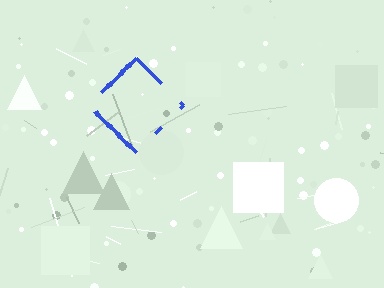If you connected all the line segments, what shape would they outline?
They would outline a diamond.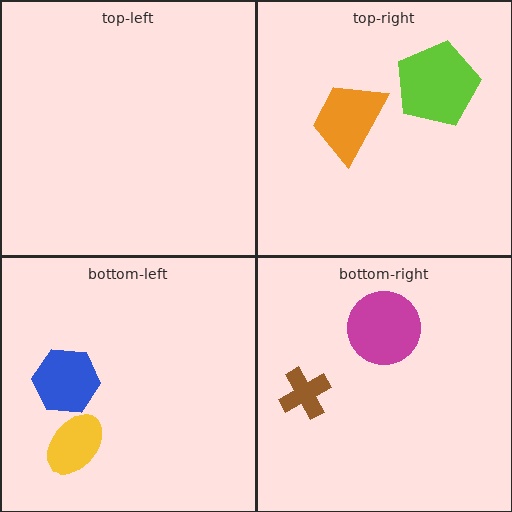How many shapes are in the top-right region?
2.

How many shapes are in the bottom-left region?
2.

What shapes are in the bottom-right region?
The magenta circle, the brown cross.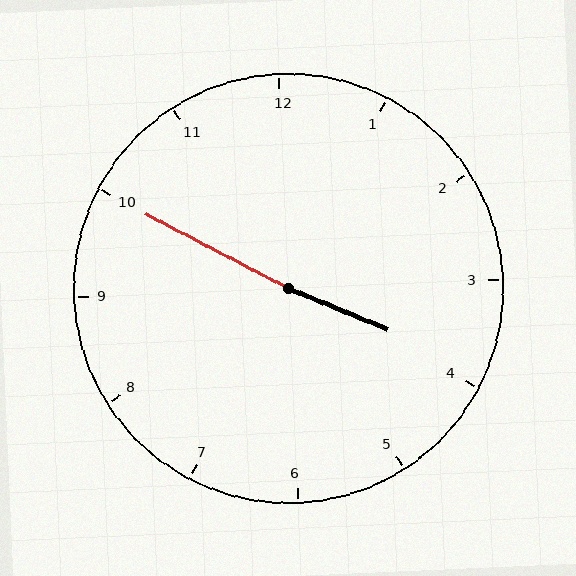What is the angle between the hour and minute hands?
Approximately 175 degrees.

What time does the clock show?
3:50.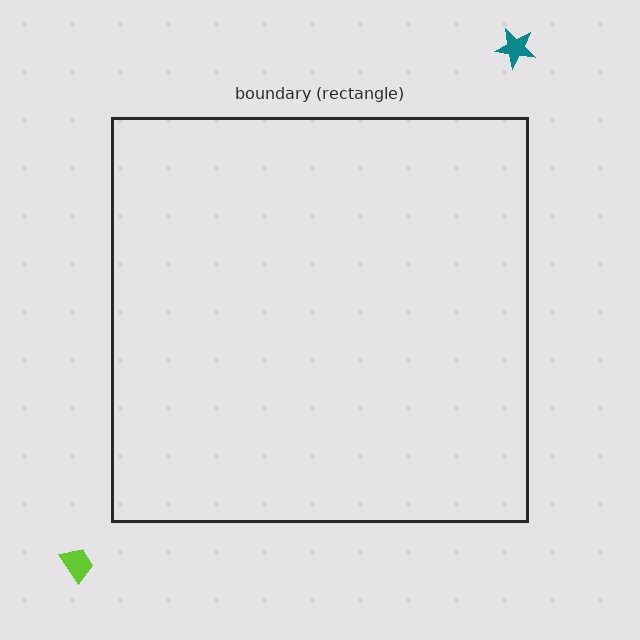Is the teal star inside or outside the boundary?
Outside.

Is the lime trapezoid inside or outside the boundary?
Outside.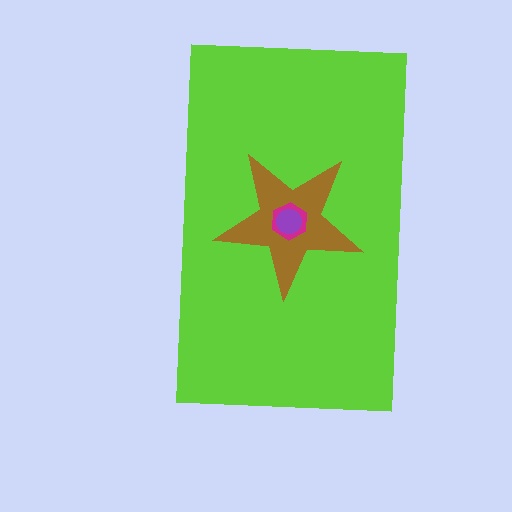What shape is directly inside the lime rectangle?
The brown star.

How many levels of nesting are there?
4.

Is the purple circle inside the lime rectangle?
Yes.